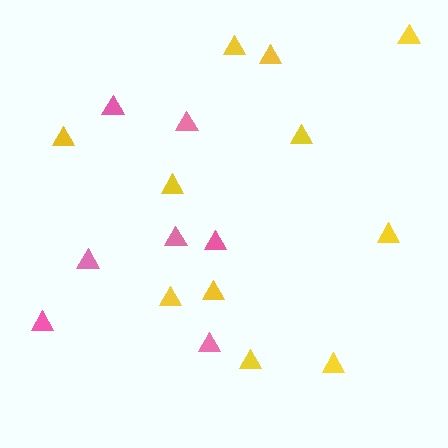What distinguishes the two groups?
There are 2 groups: one group of yellow triangles (11) and one group of pink triangles (7).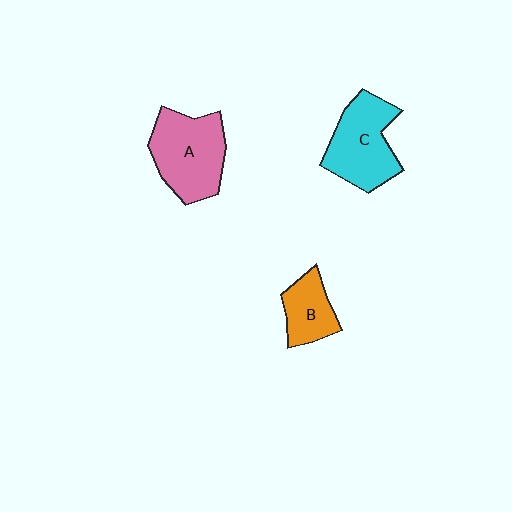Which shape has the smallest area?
Shape B (orange).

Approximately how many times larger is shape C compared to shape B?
Approximately 1.7 times.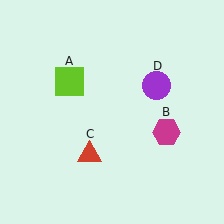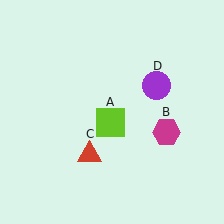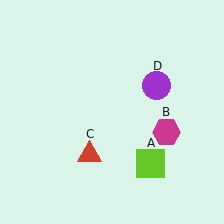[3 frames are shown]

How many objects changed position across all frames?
1 object changed position: lime square (object A).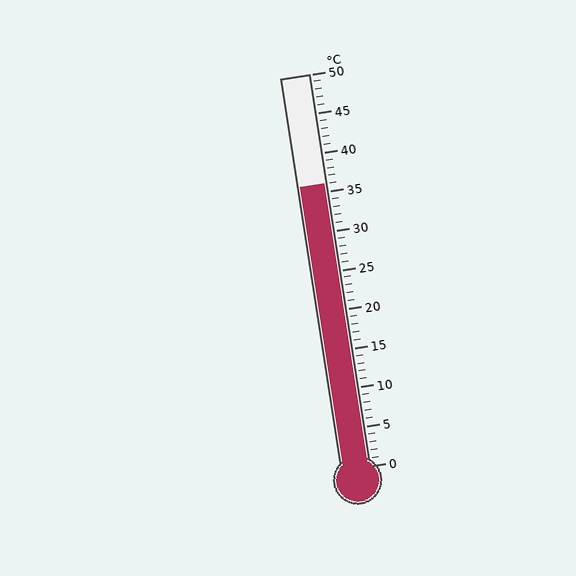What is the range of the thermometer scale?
The thermometer scale ranges from 0°C to 50°C.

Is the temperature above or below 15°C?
The temperature is above 15°C.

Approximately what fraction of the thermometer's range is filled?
The thermometer is filled to approximately 70% of its range.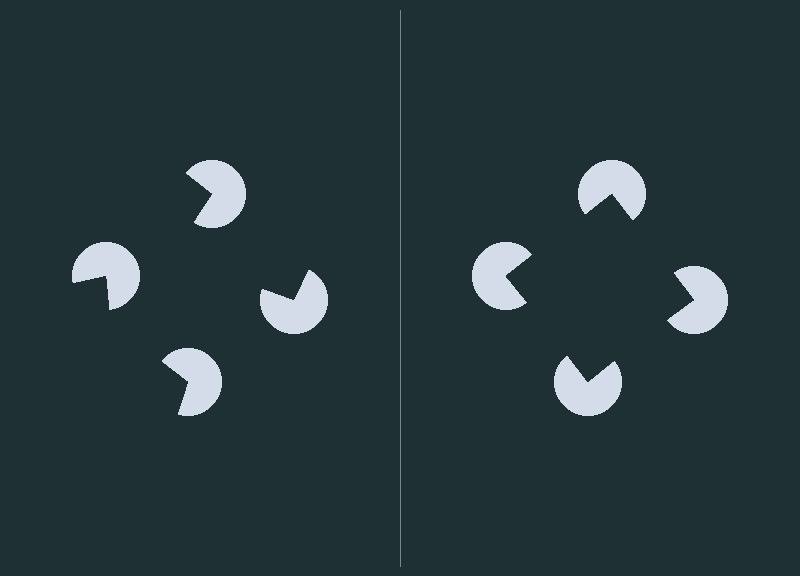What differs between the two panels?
The pac-man discs are positioned identically on both sides; only the wedge orientations differ. On the right they align to a square; on the left they are misaligned.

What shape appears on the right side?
An illusory square.